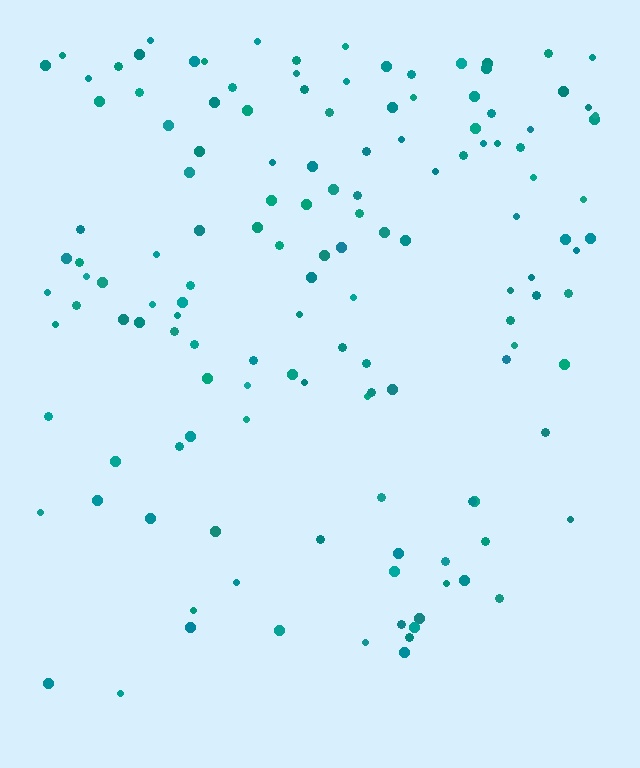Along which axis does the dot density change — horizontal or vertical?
Vertical.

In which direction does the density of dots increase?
From bottom to top, with the top side densest.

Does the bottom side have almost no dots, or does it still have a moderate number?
Still a moderate number, just noticeably fewer than the top.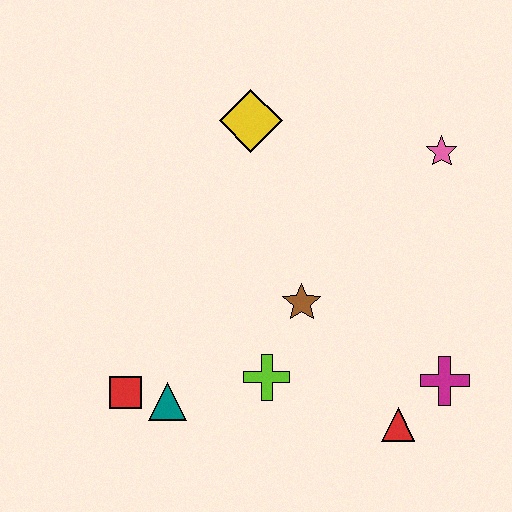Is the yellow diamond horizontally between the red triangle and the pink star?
No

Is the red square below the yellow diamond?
Yes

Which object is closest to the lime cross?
The brown star is closest to the lime cross.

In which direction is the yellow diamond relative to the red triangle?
The yellow diamond is above the red triangle.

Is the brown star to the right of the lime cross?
Yes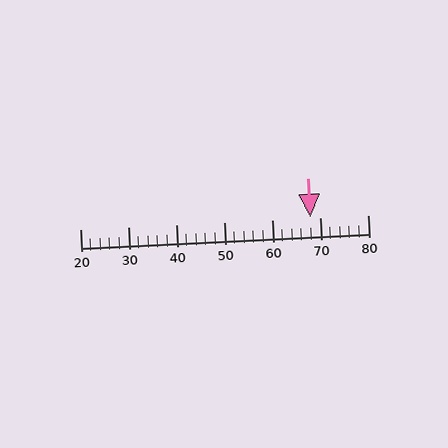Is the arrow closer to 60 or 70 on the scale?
The arrow is closer to 70.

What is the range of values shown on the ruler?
The ruler shows values from 20 to 80.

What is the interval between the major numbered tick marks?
The major tick marks are spaced 10 units apart.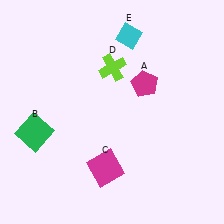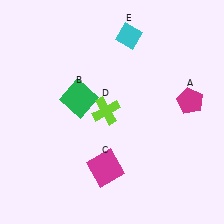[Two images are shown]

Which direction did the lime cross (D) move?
The lime cross (D) moved down.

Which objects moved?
The objects that moved are: the magenta pentagon (A), the green square (B), the lime cross (D).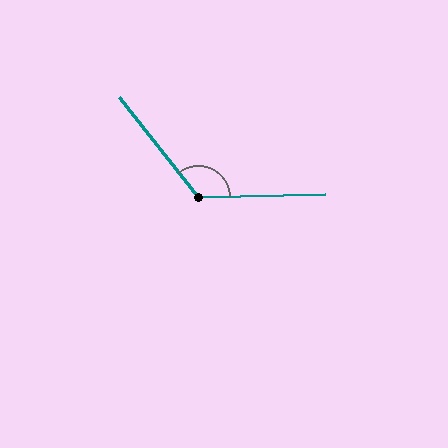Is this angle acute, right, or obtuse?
It is obtuse.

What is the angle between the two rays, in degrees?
Approximately 127 degrees.